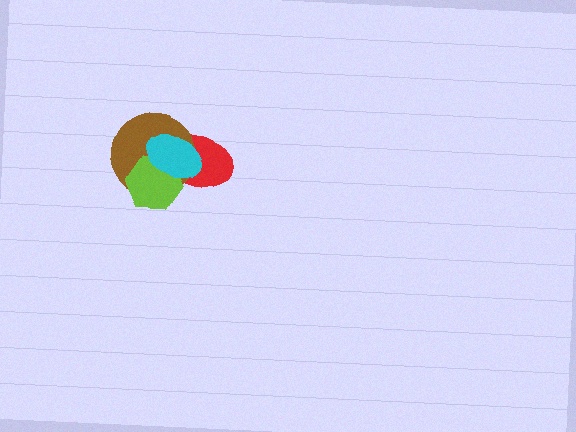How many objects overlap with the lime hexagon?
3 objects overlap with the lime hexagon.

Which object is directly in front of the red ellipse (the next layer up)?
The brown circle is directly in front of the red ellipse.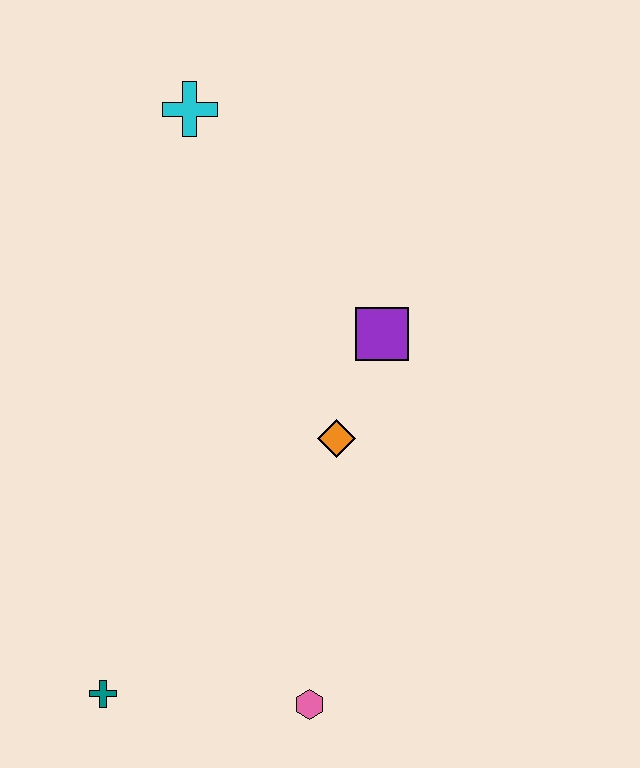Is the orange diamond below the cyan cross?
Yes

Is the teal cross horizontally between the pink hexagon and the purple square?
No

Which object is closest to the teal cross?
The pink hexagon is closest to the teal cross.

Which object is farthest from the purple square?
The teal cross is farthest from the purple square.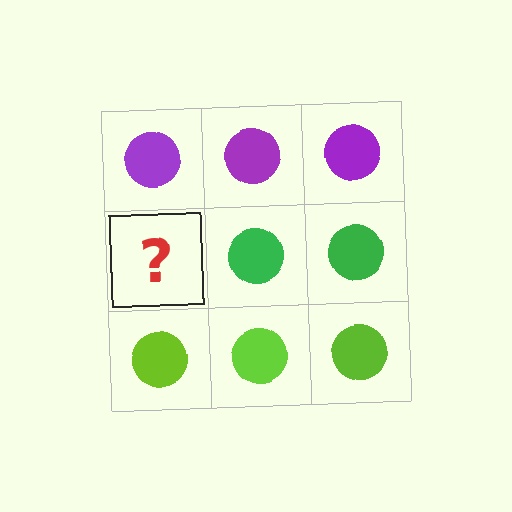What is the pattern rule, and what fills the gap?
The rule is that each row has a consistent color. The gap should be filled with a green circle.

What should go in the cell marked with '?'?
The missing cell should contain a green circle.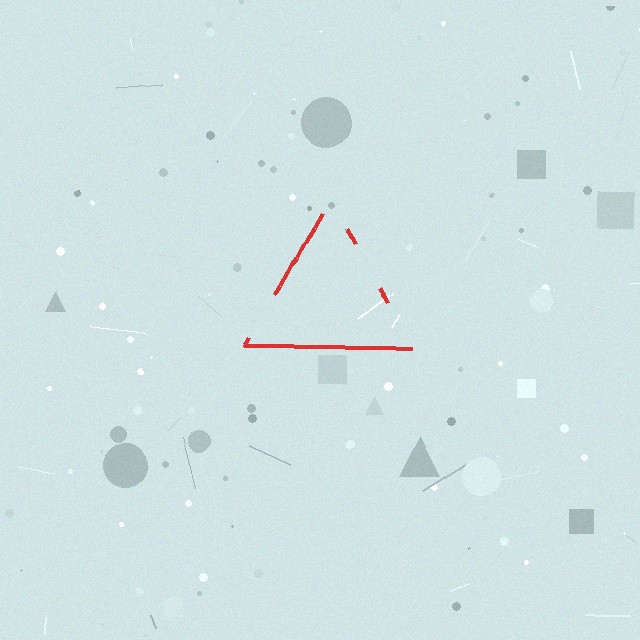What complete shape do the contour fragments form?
The contour fragments form a triangle.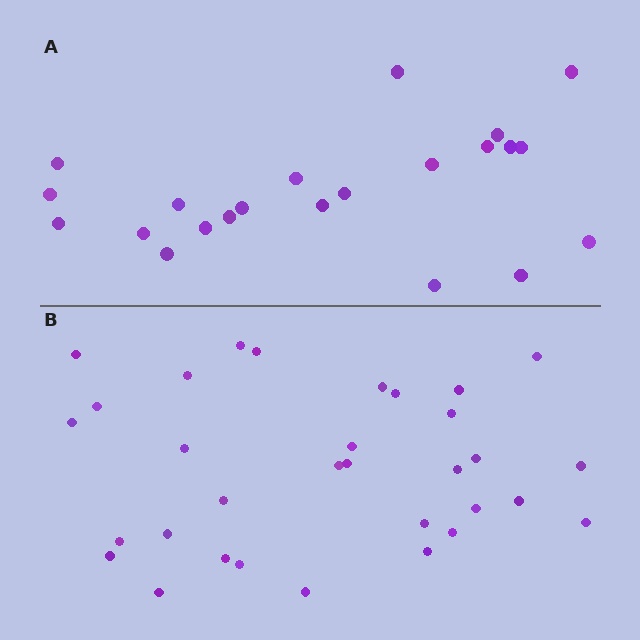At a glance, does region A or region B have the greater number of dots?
Region B (the bottom region) has more dots.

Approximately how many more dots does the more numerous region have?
Region B has roughly 10 or so more dots than region A.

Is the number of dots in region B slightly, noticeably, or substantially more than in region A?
Region B has substantially more. The ratio is roughly 1.5 to 1.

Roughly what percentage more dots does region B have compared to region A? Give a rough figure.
About 45% more.